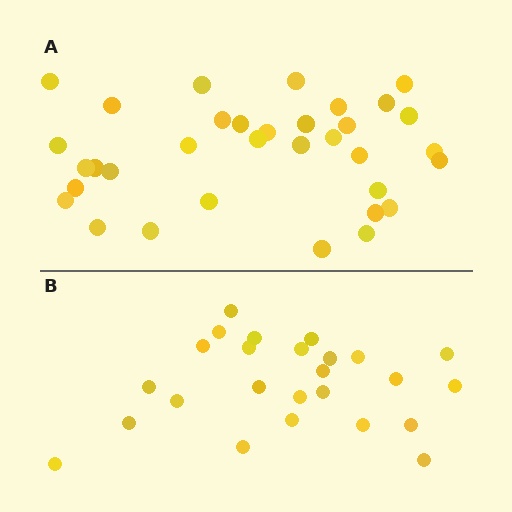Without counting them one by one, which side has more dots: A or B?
Region A (the top region) has more dots.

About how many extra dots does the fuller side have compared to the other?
Region A has roughly 8 or so more dots than region B.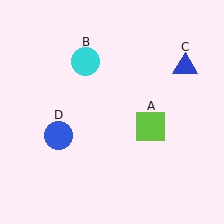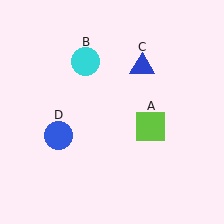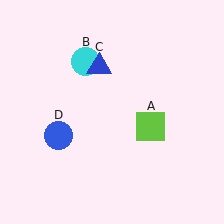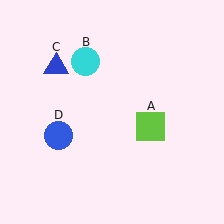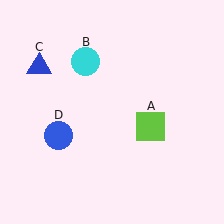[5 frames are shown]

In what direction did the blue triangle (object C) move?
The blue triangle (object C) moved left.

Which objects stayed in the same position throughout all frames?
Lime square (object A) and cyan circle (object B) and blue circle (object D) remained stationary.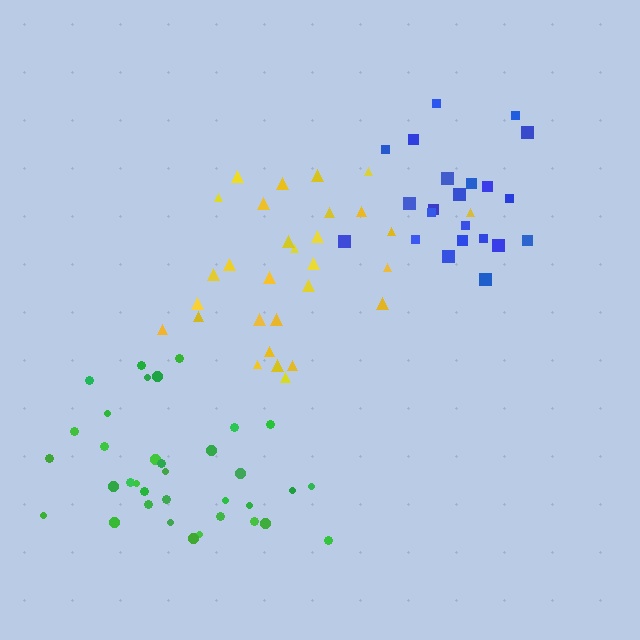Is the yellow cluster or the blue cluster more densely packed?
Blue.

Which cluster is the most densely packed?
Blue.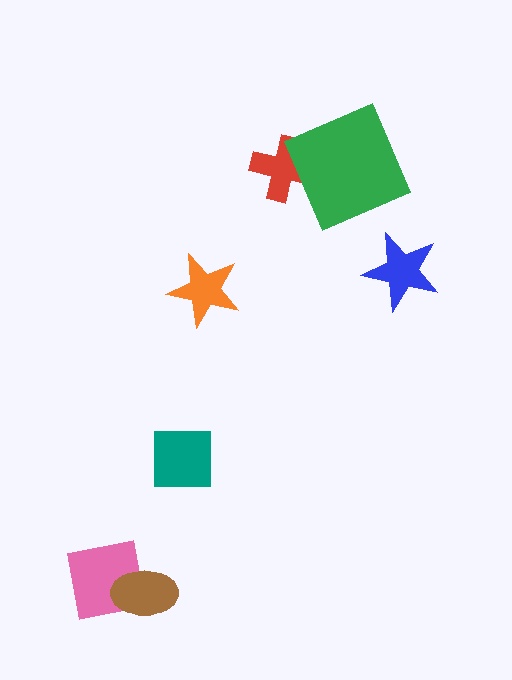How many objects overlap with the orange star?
0 objects overlap with the orange star.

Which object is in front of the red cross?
The green square is in front of the red cross.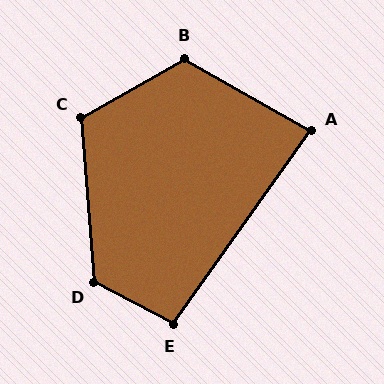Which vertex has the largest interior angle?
D, at approximately 122 degrees.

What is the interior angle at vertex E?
Approximately 98 degrees (obtuse).